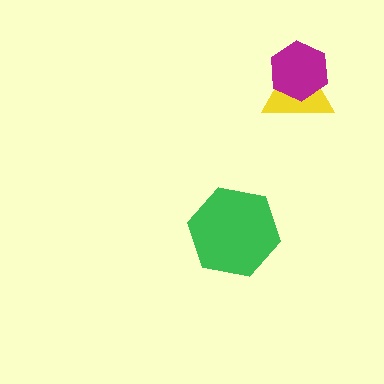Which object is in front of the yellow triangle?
The magenta hexagon is in front of the yellow triangle.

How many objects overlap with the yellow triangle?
1 object overlaps with the yellow triangle.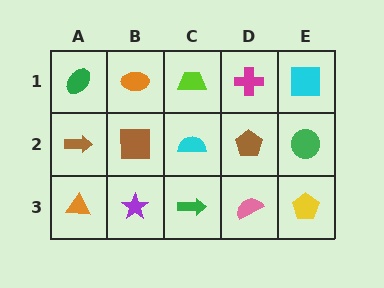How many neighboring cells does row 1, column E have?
2.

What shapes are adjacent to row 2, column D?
A magenta cross (row 1, column D), a pink semicircle (row 3, column D), a cyan semicircle (row 2, column C), a green circle (row 2, column E).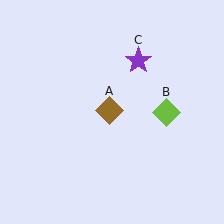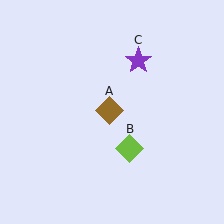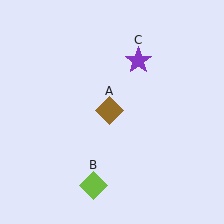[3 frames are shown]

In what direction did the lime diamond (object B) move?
The lime diamond (object B) moved down and to the left.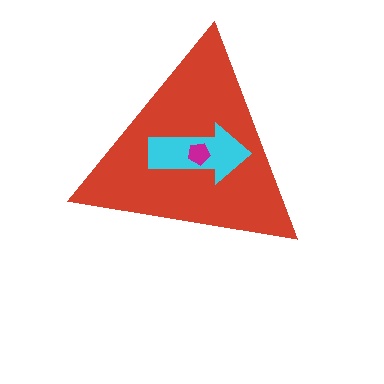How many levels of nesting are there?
3.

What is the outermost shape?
The red triangle.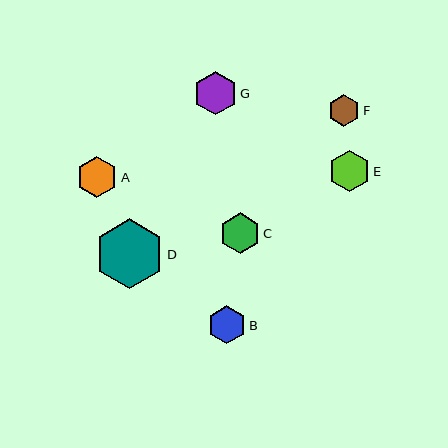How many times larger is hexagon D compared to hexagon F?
Hexagon D is approximately 2.2 times the size of hexagon F.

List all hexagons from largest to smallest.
From largest to smallest: D, G, E, A, C, B, F.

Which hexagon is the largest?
Hexagon D is the largest with a size of approximately 70 pixels.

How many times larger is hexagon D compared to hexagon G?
Hexagon D is approximately 1.6 times the size of hexagon G.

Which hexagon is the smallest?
Hexagon F is the smallest with a size of approximately 32 pixels.